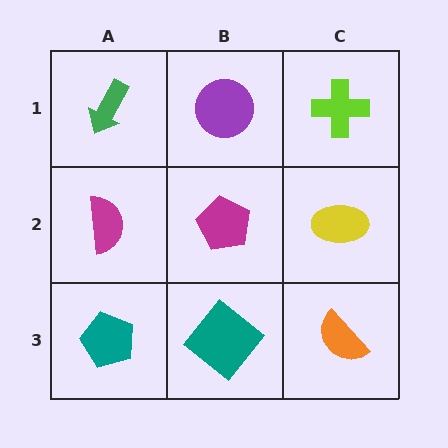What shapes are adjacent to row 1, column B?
A magenta pentagon (row 2, column B), a green arrow (row 1, column A), a lime cross (row 1, column C).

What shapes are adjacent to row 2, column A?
A green arrow (row 1, column A), a teal pentagon (row 3, column A), a magenta pentagon (row 2, column B).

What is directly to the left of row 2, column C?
A magenta pentagon.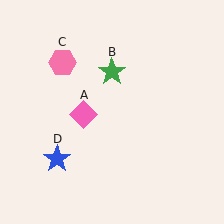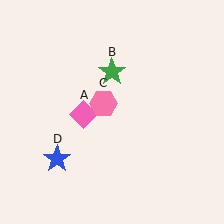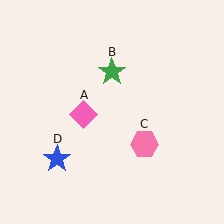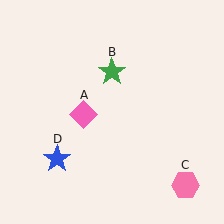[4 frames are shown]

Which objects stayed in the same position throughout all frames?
Pink diamond (object A) and green star (object B) and blue star (object D) remained stationary.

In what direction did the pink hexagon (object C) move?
The pink hexagon (object C) moved down and to the right.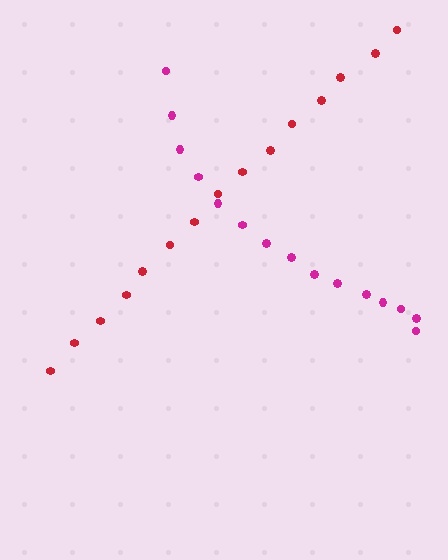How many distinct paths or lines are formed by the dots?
There are 2 distinct paths.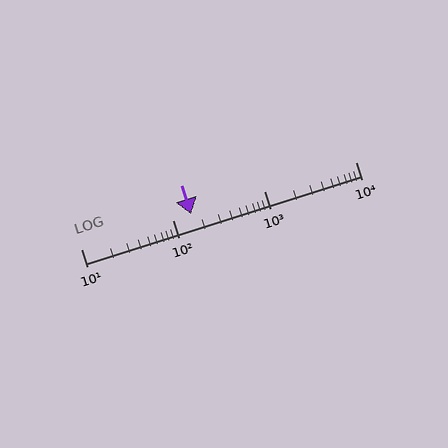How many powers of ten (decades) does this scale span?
The scale spans 3 decades, from 10 to 10000.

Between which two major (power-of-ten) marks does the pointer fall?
The pointer is between 100 and 1000.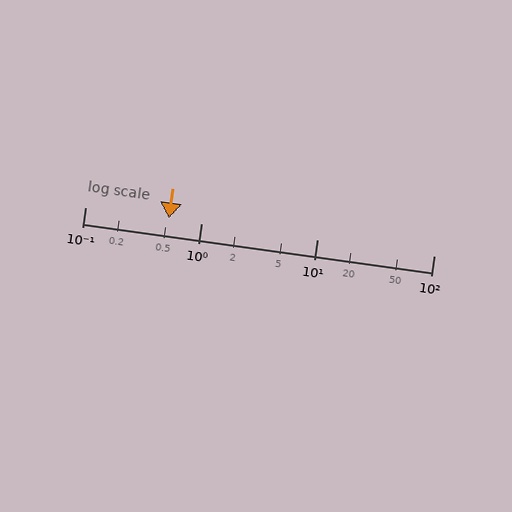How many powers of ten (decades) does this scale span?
The scale spans 3 decades, from 0.1 to 100.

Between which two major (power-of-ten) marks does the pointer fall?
The pointer is between 0.1 and 1.